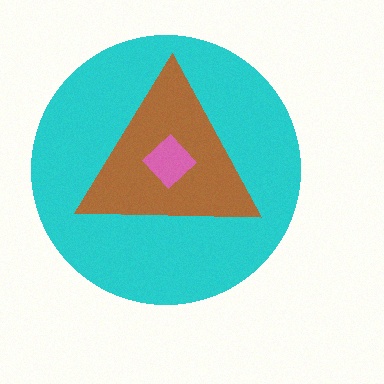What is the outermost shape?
The cyan circle.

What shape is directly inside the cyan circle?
The brown triangle.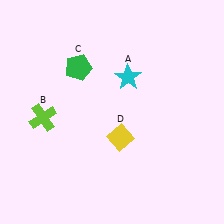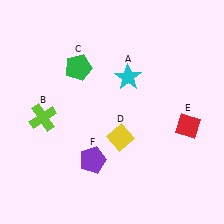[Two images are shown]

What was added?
A red diamond (E), a purple pentagon (F) were added in Image 2.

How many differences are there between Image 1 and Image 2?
There are 2 differences between the two images.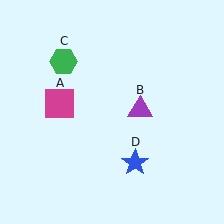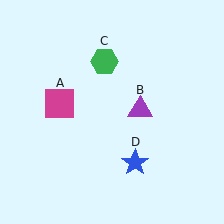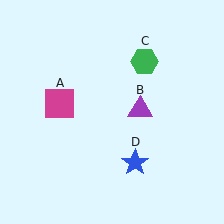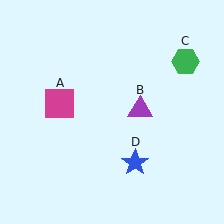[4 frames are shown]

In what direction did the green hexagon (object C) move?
The green hexagon (object C) moved right.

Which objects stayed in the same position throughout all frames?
Magenta square (object A) and purple triangle (object B) and blue star (object D) remained stationary.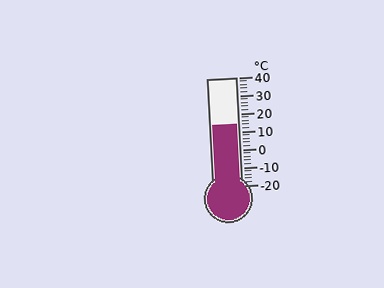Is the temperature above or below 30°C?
The temperature is below 30°C.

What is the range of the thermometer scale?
The thermometer scale ranges from -20°C to 40°C.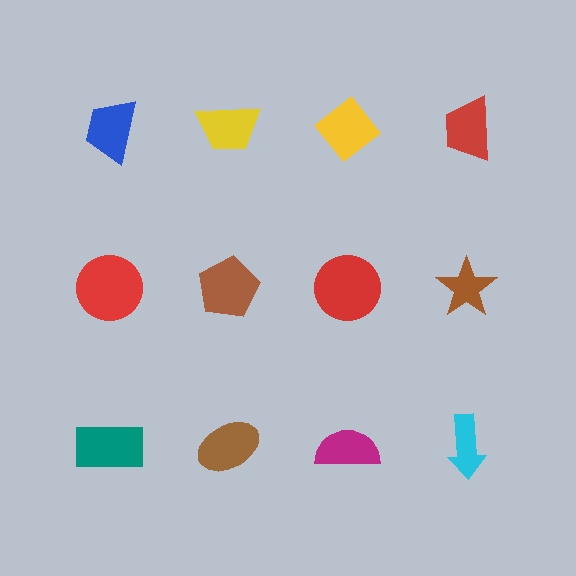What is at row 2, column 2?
A brown pentagon.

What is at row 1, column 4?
A red trapezoid.